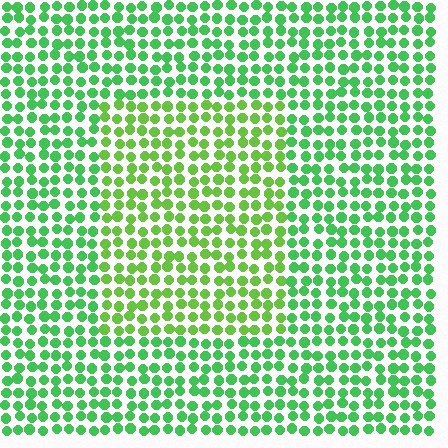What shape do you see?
I see a rectangle.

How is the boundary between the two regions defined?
The boundary is defined purely by a slight shift in hue (about 27 degrees). Spacing, size, and orientation are identical on both sides.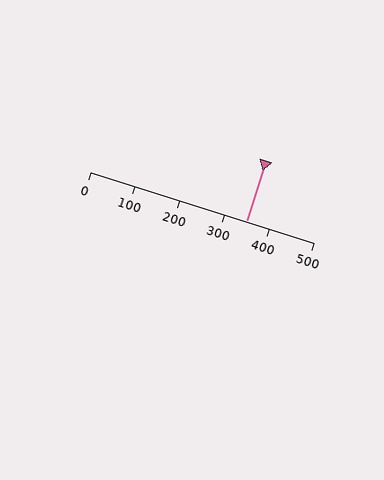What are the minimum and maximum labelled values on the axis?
The axis runs from 0 to 500.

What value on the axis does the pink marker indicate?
The marker indicates approximately 350.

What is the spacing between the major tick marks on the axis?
The major ticks are spaced 100 apart.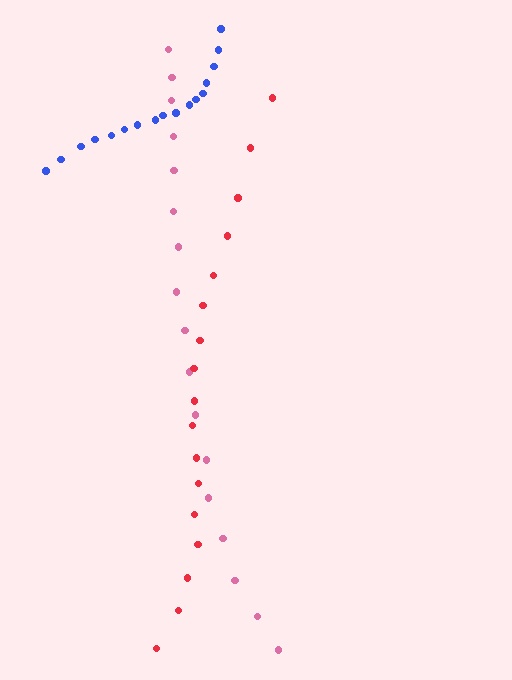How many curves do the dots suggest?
There are 3 distinct paths.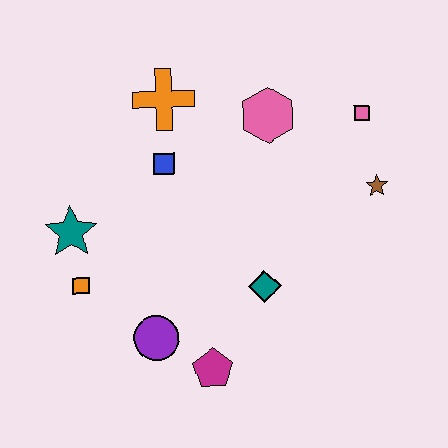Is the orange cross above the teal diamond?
Yes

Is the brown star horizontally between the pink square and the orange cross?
No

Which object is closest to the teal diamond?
The magenta pentagon is closest to the teal diamond.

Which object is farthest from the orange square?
The pink square is farthest from the orange square.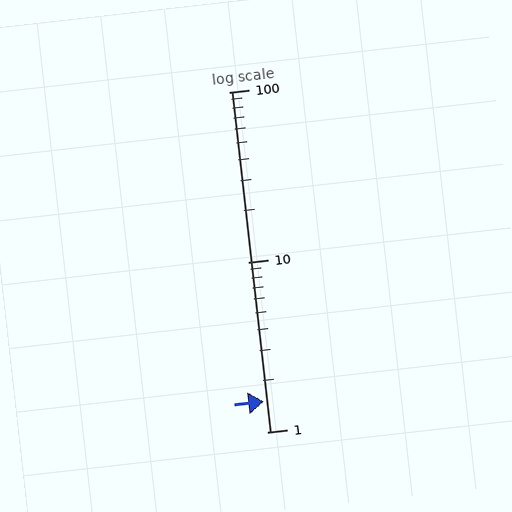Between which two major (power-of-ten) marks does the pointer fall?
The pointer is between 1 and 10.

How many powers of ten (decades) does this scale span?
The scale spans 2 decades, from 1 to 100.